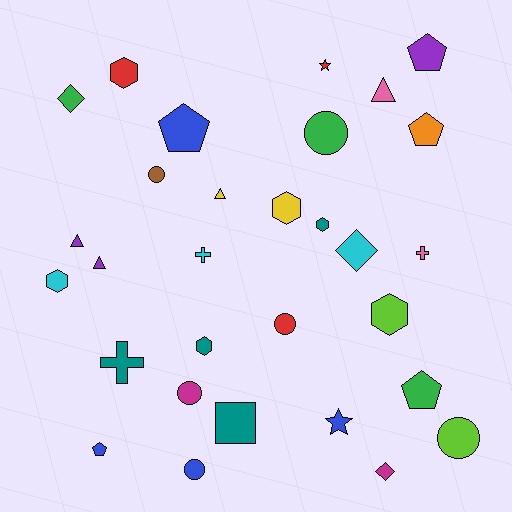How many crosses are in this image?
There are 3 crosses.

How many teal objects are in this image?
There are 4 teal objects.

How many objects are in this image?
There are 30 objects.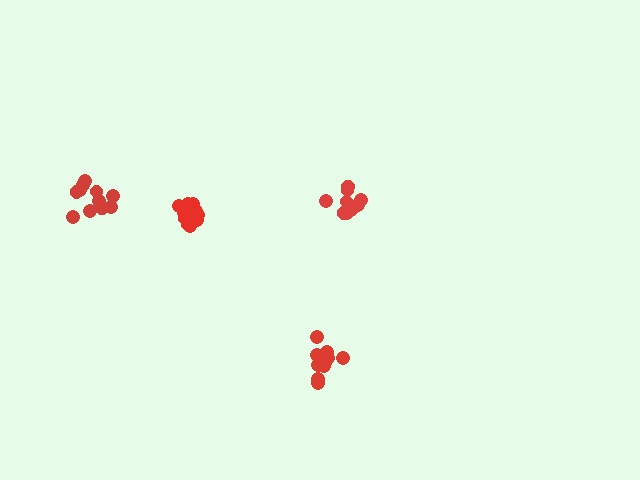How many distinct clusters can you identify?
There are 4 distinct clusters.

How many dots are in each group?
Group 1: 13 dots, Group 2: 9 dots, Group 3: 12 dots, Group 4: 11 dots (45 total).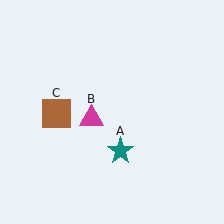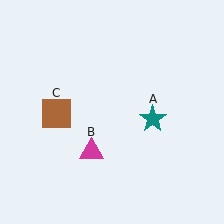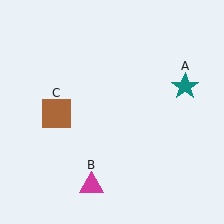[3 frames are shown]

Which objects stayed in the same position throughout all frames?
Brown square (object C) remained stationary.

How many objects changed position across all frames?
2 objects changed position: teal star (object A), magenta triangle (object B).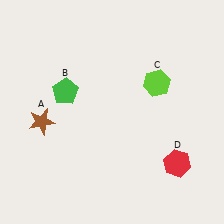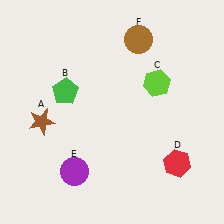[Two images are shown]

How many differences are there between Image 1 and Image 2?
There are 2 differences between the two images.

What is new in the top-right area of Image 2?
A brown circle (F) was added in the top-right area of Image 2.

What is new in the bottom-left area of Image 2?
A purple circle (E) was added in the bottom-left area of Image 2.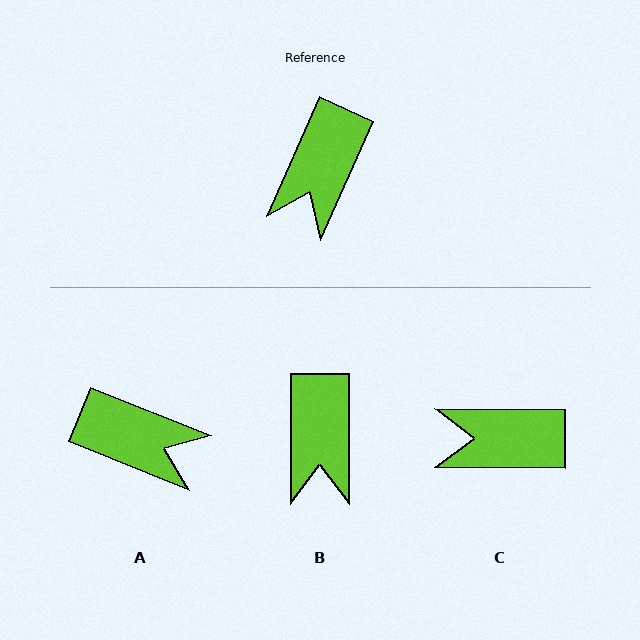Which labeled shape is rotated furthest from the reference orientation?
A, about 92 degrees away.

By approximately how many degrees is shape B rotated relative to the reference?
Approximately 24 degrees counter-clockwise.